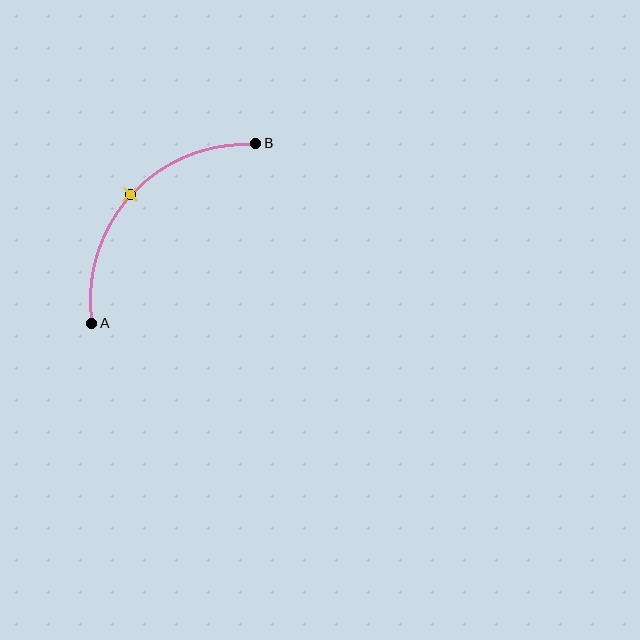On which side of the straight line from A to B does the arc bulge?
The arc bulges above and to the left of the straight line connecting A and B.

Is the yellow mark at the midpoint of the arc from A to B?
Yes. The yellow mark lies on the arc at equal arc-length from both A and B — it is the arc midpoint.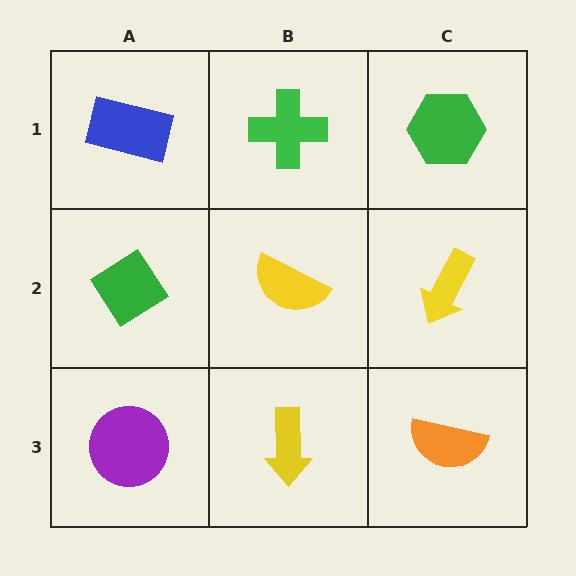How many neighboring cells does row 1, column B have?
3.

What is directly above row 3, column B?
A yellow semicircle.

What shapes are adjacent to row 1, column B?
A yellow semicircle (row 2, column B), a blue rectangle (row 1, column A), a green hexagon (row 1, column C).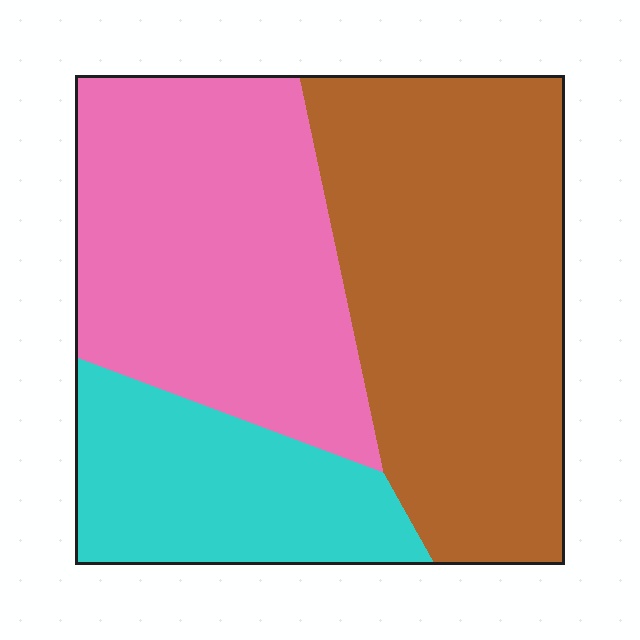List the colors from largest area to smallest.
From largest to smallest: brown, pink, cyan.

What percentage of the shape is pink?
Pink takes up about three eighths (3/8) of the shape.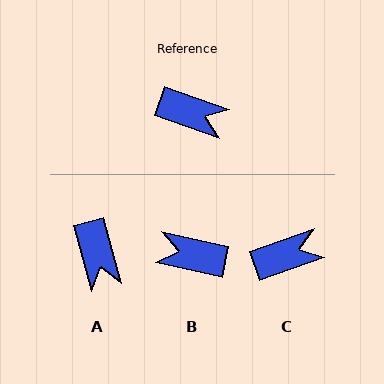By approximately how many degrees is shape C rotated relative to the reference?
Approximately 38 degrees counter-clockwise.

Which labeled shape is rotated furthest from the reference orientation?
B, about 174 degrees away.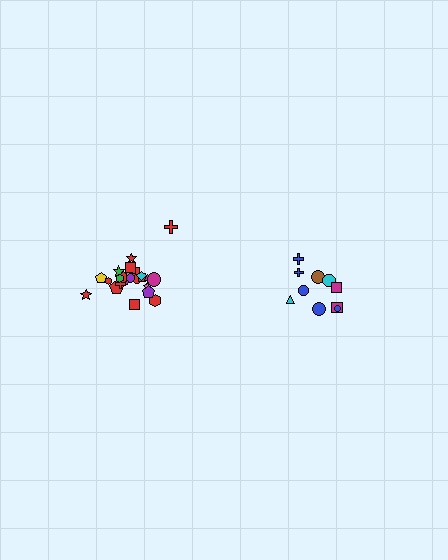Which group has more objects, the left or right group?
The left group.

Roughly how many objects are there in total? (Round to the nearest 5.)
Roughly 35 objects in total.